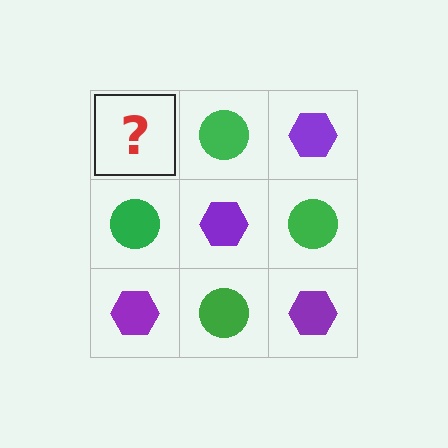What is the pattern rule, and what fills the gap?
The rule is that it alternates purple hexagon and green circle in a checkerboard pattern. The gap should be filled with a purple hexagon.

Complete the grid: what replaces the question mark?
The question mark should be replaced with a purple hexagon.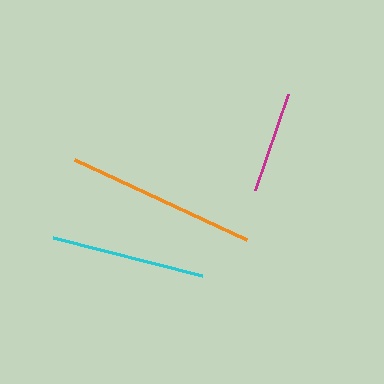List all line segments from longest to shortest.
From longest to shortest: orange, cyan, magenta.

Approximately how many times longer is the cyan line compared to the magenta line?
The cyan line is approximately 1.5 times the length of the magenta line.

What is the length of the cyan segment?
The cyan segment is approximately 154 pixels long.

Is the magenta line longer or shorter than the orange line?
The orange line is longer than the magenta line.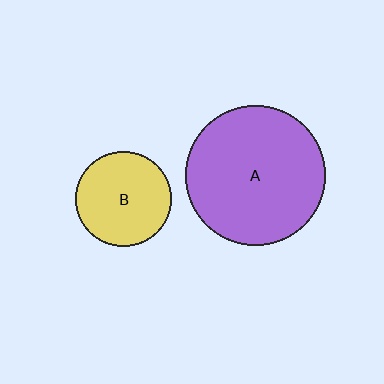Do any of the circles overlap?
No, none of the circles overlap.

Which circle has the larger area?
Circle A (purple).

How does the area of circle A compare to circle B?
Approximately 2.1 times.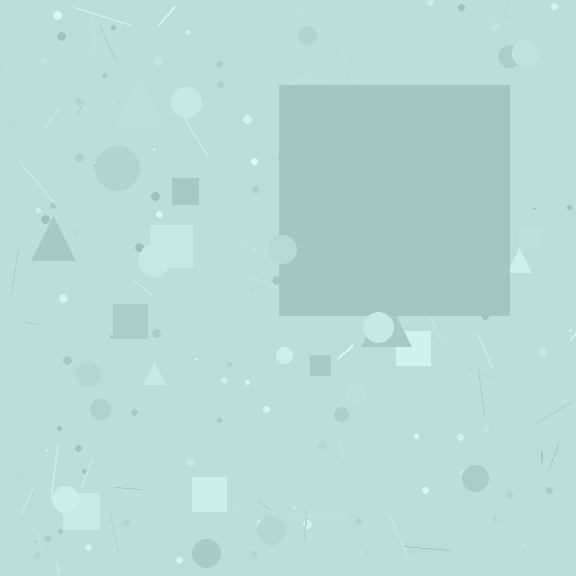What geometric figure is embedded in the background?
A square is embedded in the background.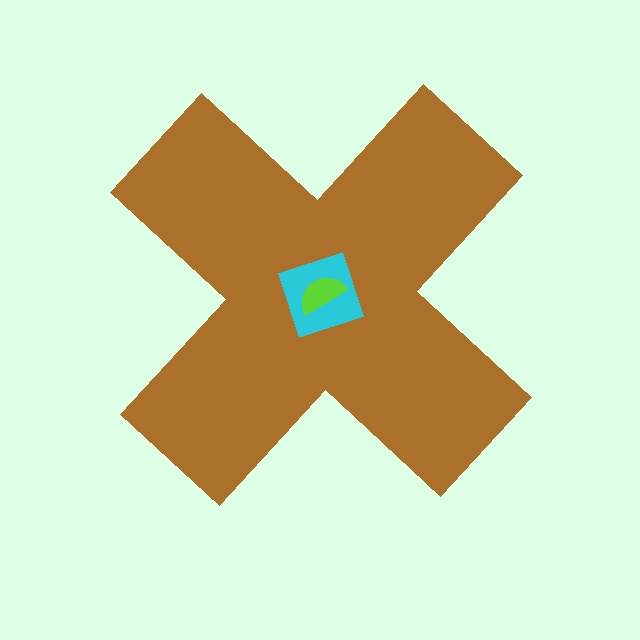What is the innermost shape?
The lime semicircle.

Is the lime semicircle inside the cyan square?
Yes.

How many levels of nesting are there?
3.